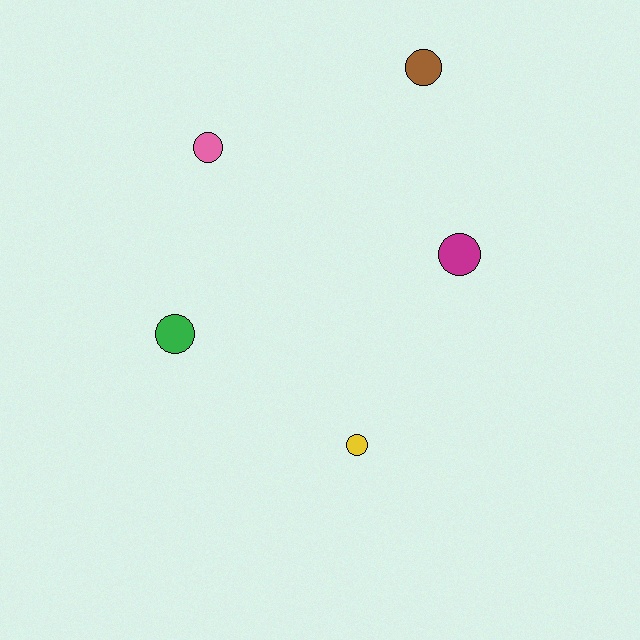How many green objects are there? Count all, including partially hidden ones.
There is 1 green object.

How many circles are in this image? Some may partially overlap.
There are 5 circles.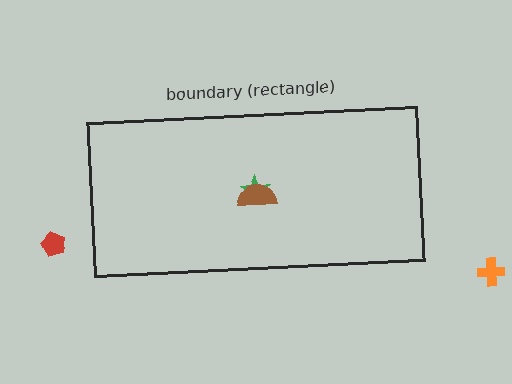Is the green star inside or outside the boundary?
Inside.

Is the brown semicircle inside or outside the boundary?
Inside.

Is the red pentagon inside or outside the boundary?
Outside.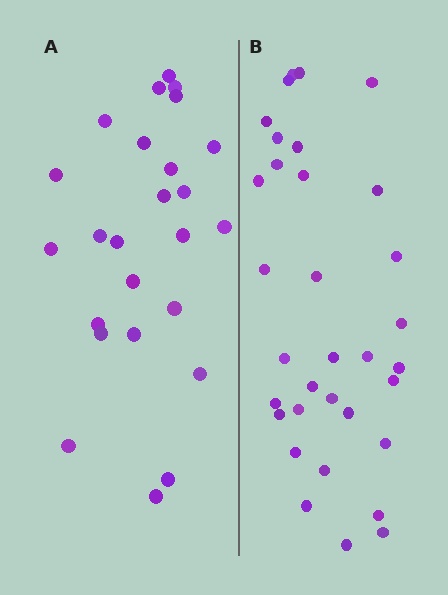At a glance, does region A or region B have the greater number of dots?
Region B (the right region) has more dots.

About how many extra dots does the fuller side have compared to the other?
Region B has roughly 8 or so more dots than region A.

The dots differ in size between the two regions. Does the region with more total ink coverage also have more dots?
No. Region A has more total ink coverage because its dots are larger, but region B actually contains more individual dots. Total area can be misleading — the number of items is what matters here.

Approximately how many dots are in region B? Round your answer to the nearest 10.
About 30 dots. (The exact count is 33, which rounds to 30.)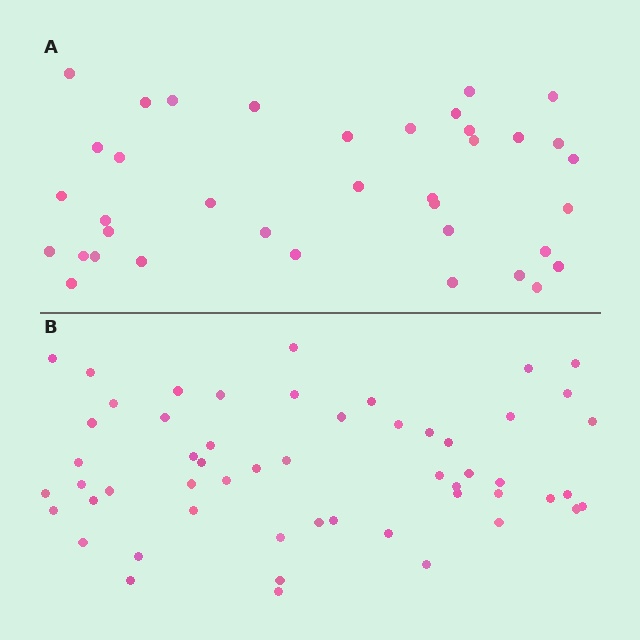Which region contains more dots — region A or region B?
Region B (the bottom region) has more dots.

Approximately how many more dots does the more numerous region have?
Region B has approximately 15 more dots than region A.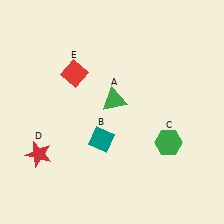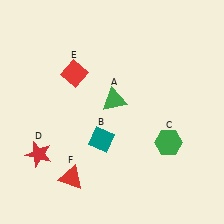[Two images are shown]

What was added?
A red triangle (F) was added in Image 2.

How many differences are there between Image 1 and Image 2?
There is 1 difference between the two images.